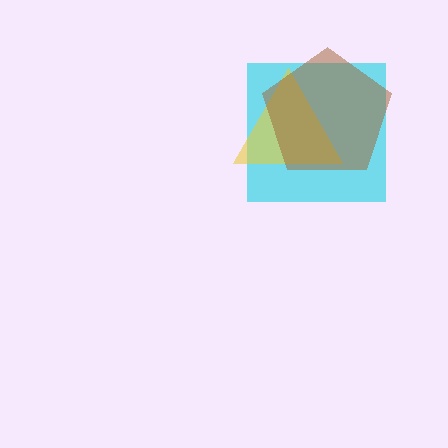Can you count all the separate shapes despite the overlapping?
Yes, there are 3 separate shapes.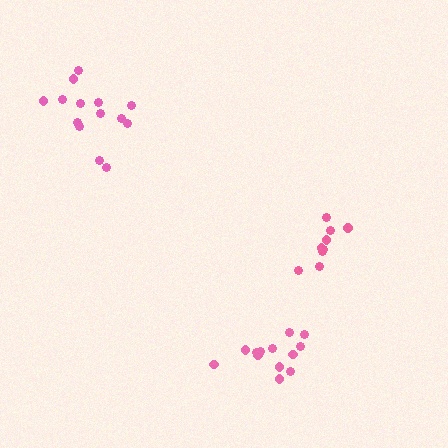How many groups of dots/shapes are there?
There are 3 groups.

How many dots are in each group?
Group 1: 14 dots, Group 2: 9 dots, Group 3: 13 dots (36 total).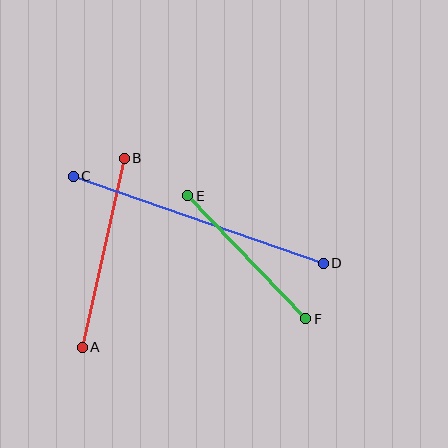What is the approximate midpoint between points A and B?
The midpoint is at approximately (103, 253) pixels.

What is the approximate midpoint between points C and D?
The midpoint is at approximately (198, 220) pixels.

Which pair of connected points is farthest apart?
Points C and D are farthest apart.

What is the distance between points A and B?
The distance is approximately 194 pixels.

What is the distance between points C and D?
The distance is approximately 265 pixels.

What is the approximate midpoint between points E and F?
The midpoint is at approximately (247, 257) pixels.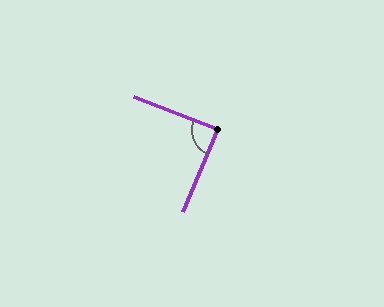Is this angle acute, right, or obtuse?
It is approximately a right angle.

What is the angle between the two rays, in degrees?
Approximately 89 degrees.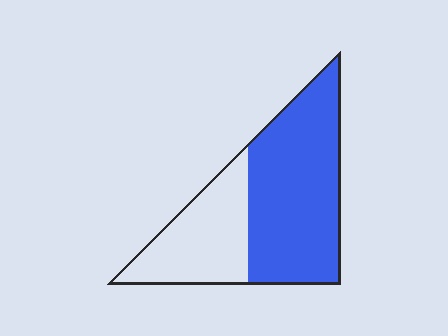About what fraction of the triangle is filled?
About five eighths (5/8).